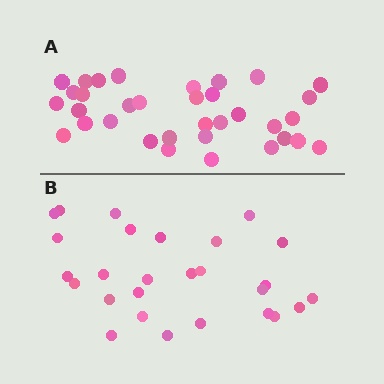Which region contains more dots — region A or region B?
Region A (the top region) has more dots.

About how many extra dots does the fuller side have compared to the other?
Region A has roughly 8 or so more dots than region B.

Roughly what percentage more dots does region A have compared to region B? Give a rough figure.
About 25% more.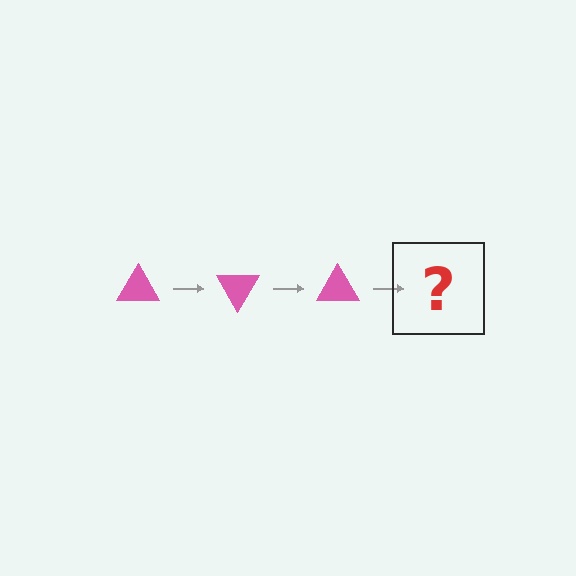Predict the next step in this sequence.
The next step is a pink triangle rotated 180 degrees.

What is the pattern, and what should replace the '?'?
The pattern is that the triangle rotates 60 degrees each step. The '?' should be a pink triangle rotated 180 degrees.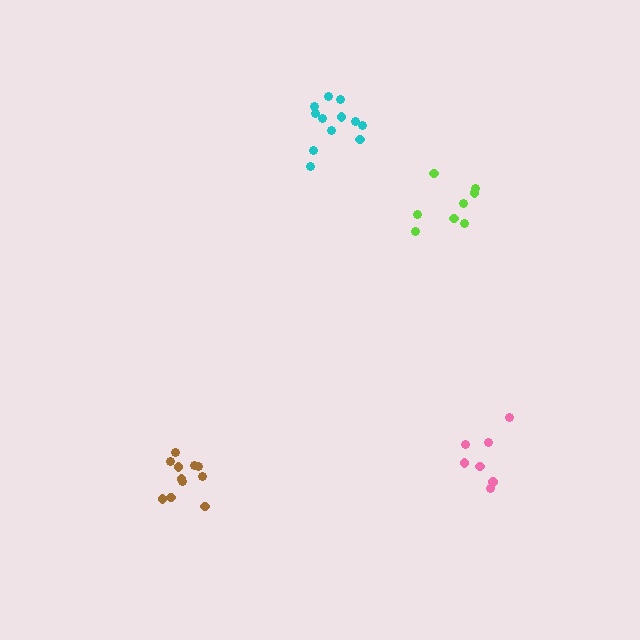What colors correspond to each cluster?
The clusters are colored: pink, lime, brown, cyan.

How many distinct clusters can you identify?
There are 4 distinct clusters.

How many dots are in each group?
Group 1: 7 dots, Group 2: 8 dots, Group 3: 11 dots, Group 4: 12 dots (38 total).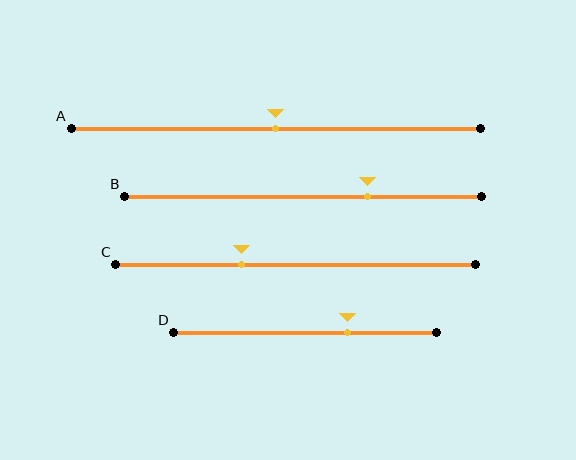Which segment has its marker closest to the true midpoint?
Segment A has its marker closest to the true midpoint.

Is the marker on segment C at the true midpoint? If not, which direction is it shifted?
No, the marker on segment C is shifted to the left by about 15% of the segment length.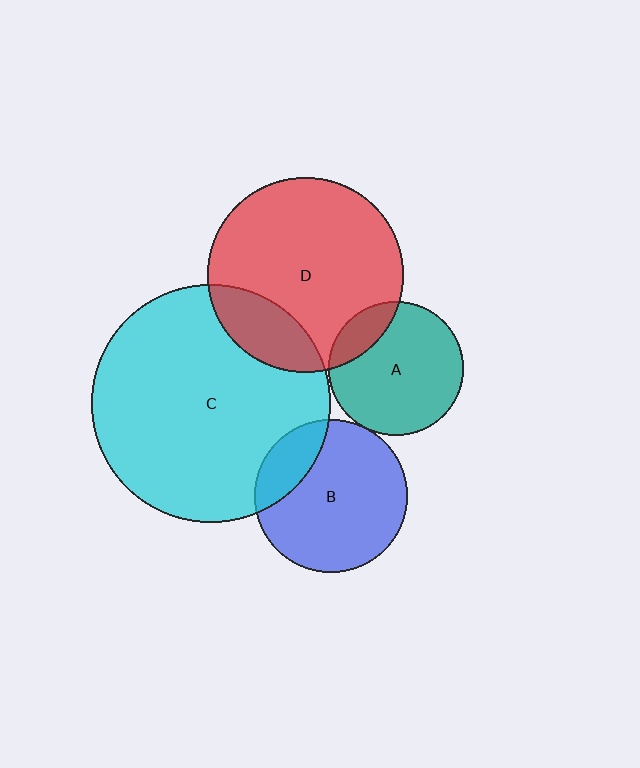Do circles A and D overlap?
Yes.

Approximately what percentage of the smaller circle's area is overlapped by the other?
Approximately 15%.